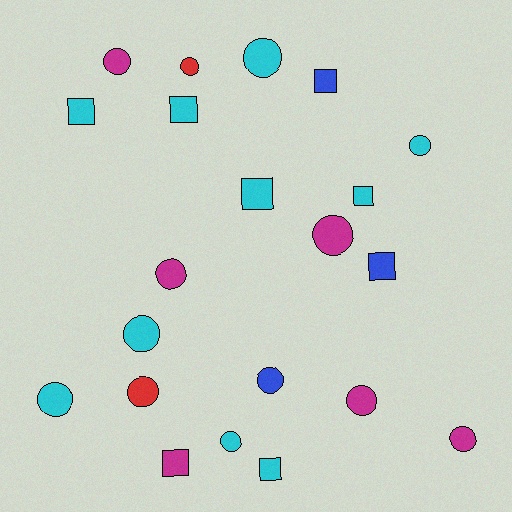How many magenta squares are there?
There is 1 magenta square.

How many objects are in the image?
There are 21 objects.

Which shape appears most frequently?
Circle, with 13 objects.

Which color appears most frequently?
Cyan, with 10 objects.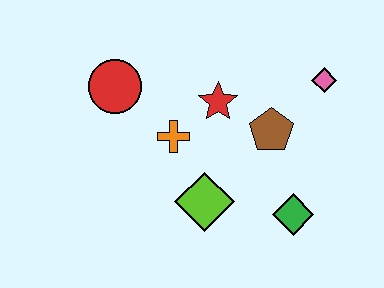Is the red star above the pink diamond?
No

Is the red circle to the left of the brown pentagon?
Yes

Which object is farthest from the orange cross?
The pink diamond is farthest from the orange cross.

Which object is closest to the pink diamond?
The brown pentagon is closest to the pink diamond.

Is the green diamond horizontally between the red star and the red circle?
No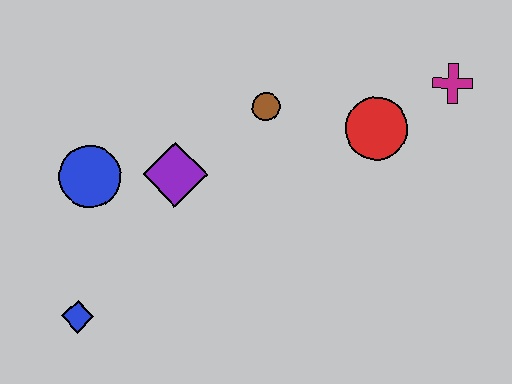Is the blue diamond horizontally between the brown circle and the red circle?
No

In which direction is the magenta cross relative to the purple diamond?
The magenta cross is to the right of the purple diamond.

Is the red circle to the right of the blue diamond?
Yes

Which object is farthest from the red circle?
The blue diamond is farthest from the red circle.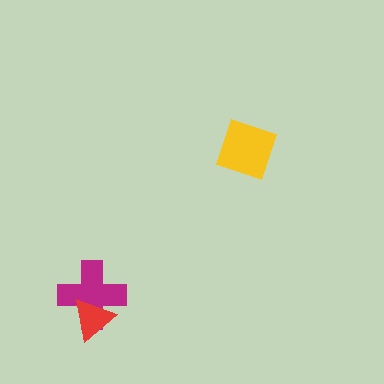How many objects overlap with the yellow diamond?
0 objects overlap with the yellow diamond.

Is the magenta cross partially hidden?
Yes, it is partially covered by another shape.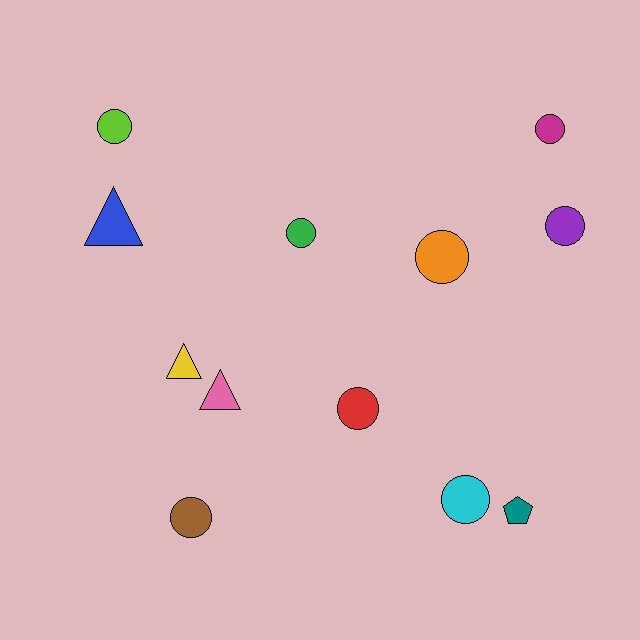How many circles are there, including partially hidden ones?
There are 8 circles.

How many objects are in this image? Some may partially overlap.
There are 12 objects.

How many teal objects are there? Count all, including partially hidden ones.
There is 1 teal object.